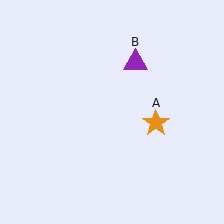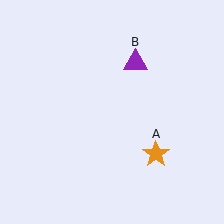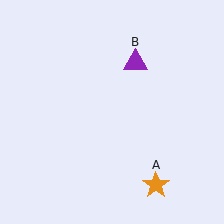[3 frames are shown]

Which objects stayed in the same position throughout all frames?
Purple triangle (object B) remained stationary.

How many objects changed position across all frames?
1 object changed position: orange star (object A).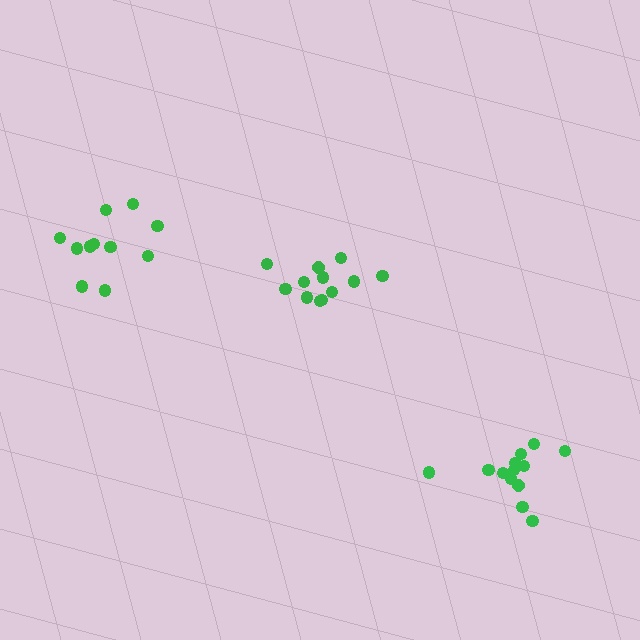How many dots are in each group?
Group 1: 13 dots, Group 2: 13 dots, Group 3: 11 dots (37 total).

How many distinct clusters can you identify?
There are 3 distinct clusters.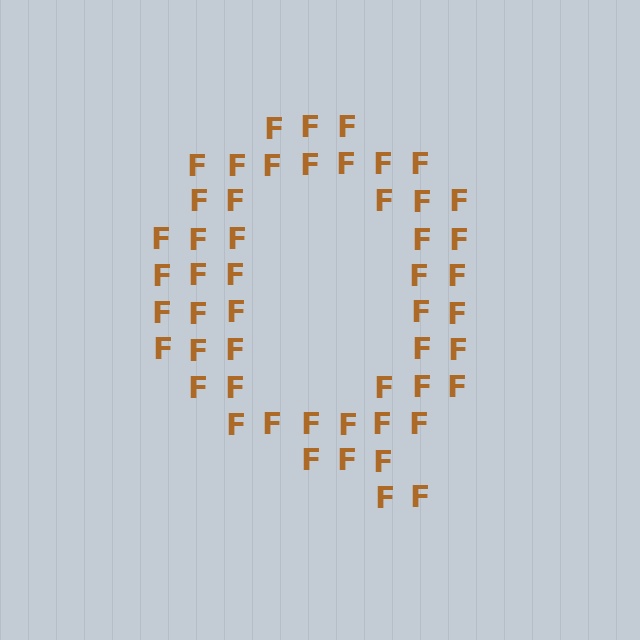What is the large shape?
The large shape is the letter Q.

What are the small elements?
The small elements are letter F's.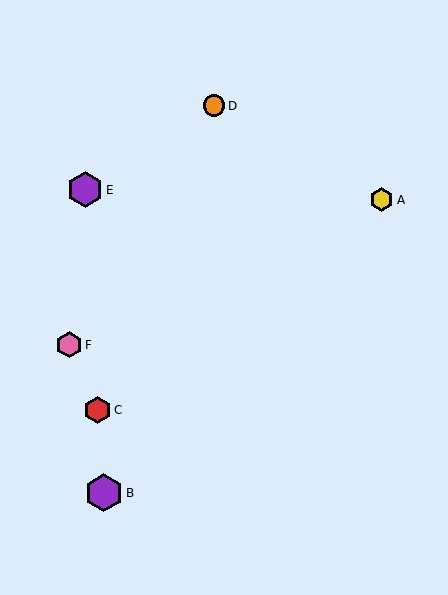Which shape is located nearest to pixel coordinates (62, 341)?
The pink hexagon (labeled F) at (69, 345) is nearest to that location.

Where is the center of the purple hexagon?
The center of the purple hexagon is at (104, 493).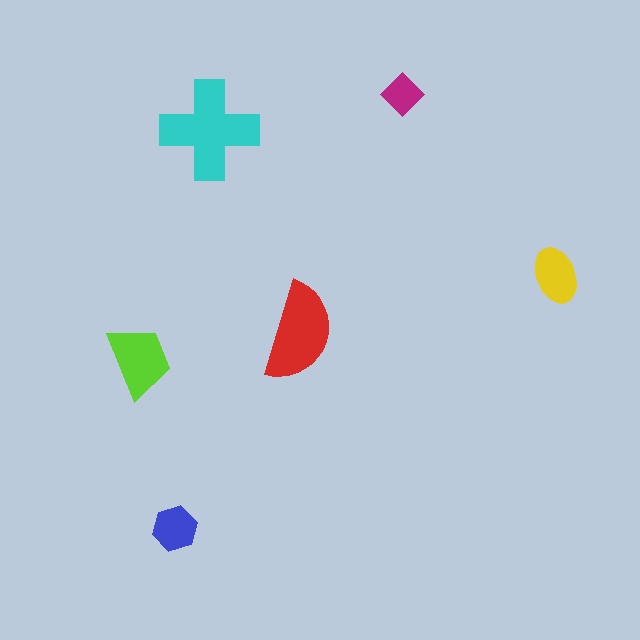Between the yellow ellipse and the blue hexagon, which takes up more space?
The yellow ellipse.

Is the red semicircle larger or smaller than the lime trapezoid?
Larger.